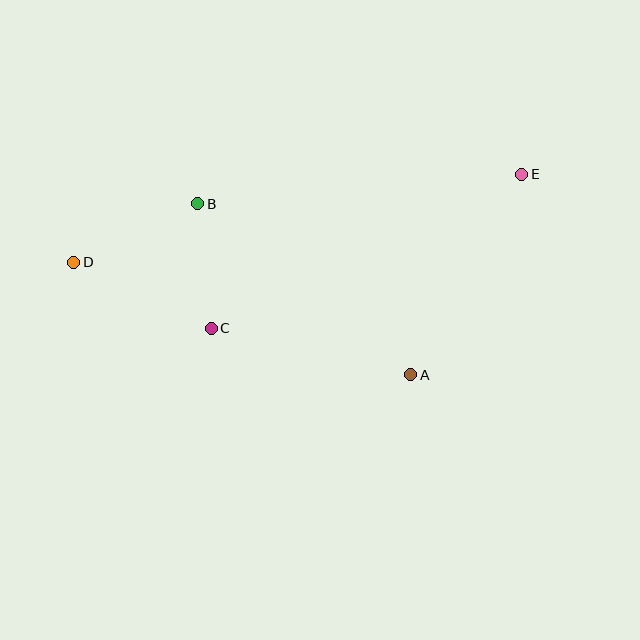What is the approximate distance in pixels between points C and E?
The distance between C and E is approximately 347 pixels.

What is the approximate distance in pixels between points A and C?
The distance between A and C is approximately 205 pixels.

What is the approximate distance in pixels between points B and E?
The distance between B and E is approximately 325 pixels.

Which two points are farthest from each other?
Points D and E are farthest from each other.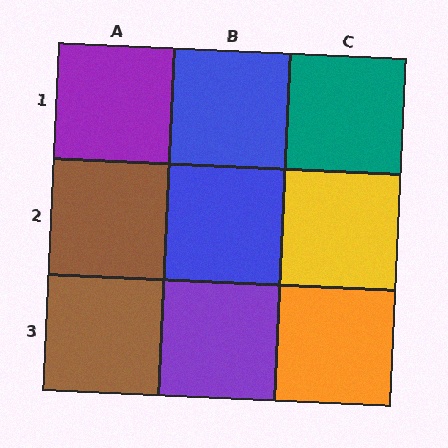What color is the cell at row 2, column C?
Yellow.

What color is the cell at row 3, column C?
Orange.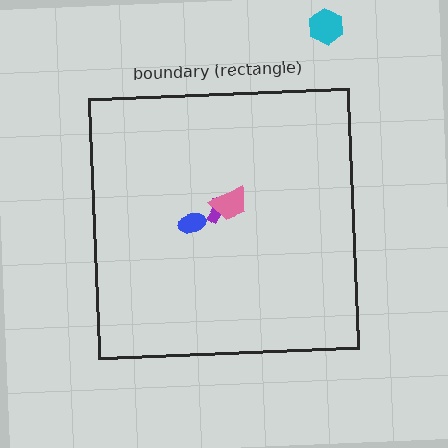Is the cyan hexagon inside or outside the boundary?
Outside.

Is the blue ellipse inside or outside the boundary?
Inside.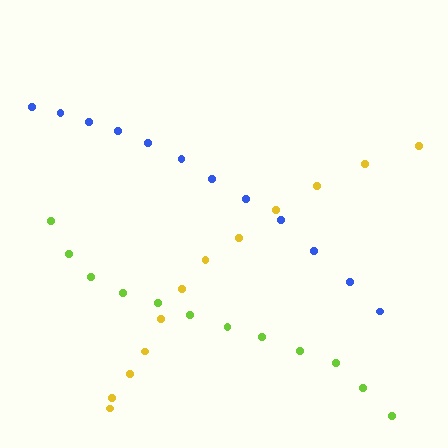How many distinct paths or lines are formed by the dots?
There are 3 distinct paths.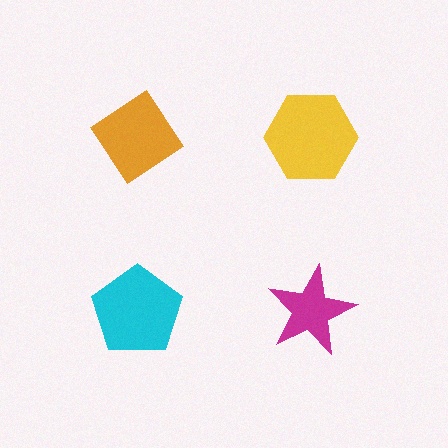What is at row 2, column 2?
A magenta star.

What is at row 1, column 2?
A yellow hexagon.